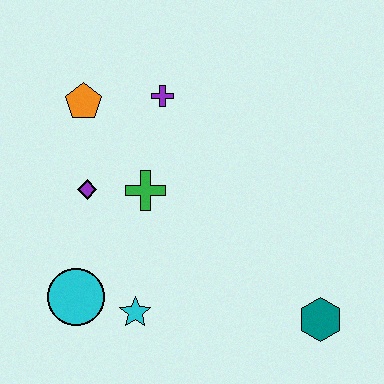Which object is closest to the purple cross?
The orange pentagon is closest to the purple cross.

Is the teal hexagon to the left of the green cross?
No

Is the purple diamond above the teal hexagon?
Yes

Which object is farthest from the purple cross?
The teal hexagon is farthest from the purple cross.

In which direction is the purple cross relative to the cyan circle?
The purple cross is above the cyan circle.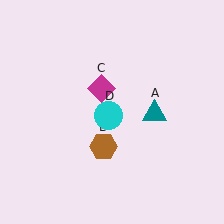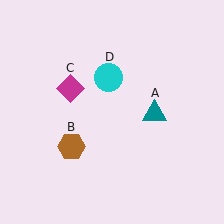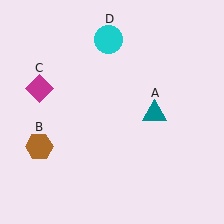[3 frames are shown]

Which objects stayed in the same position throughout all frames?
Teal triangle (object A) remained stationary.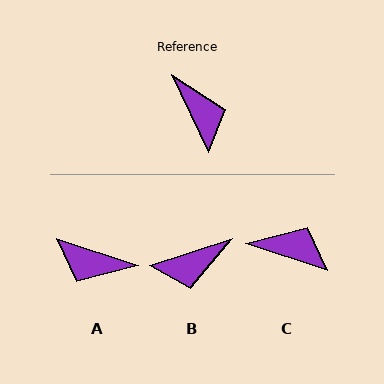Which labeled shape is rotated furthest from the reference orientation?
A, about 134 degrees away.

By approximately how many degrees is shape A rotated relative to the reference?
Approximately 134 degrees clockwise.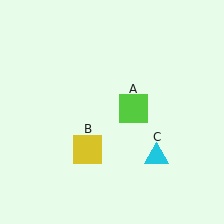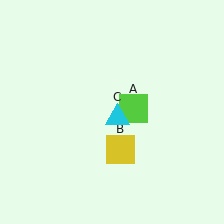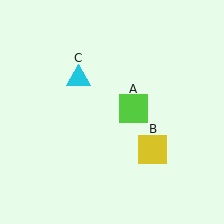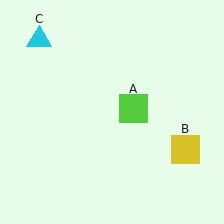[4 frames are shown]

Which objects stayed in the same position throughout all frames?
Lime square (object A) remained stationary.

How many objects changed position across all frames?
2 objects changed position: yellow square (object B), cyan triangle (object C).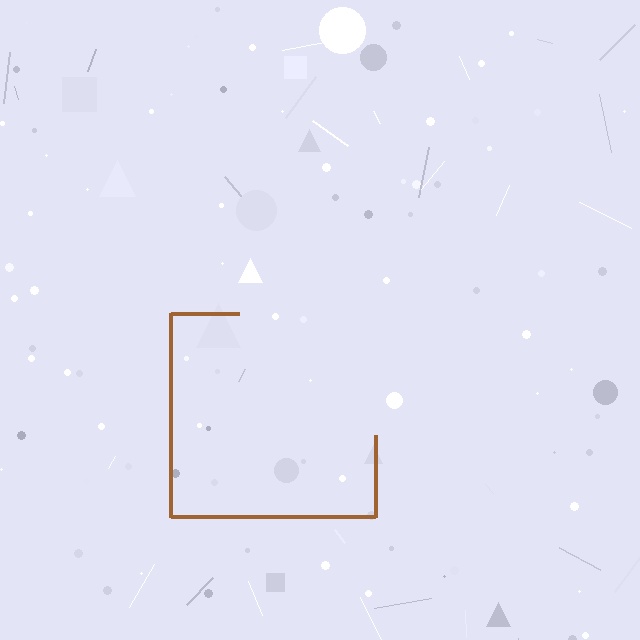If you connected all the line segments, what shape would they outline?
They would outline a square.